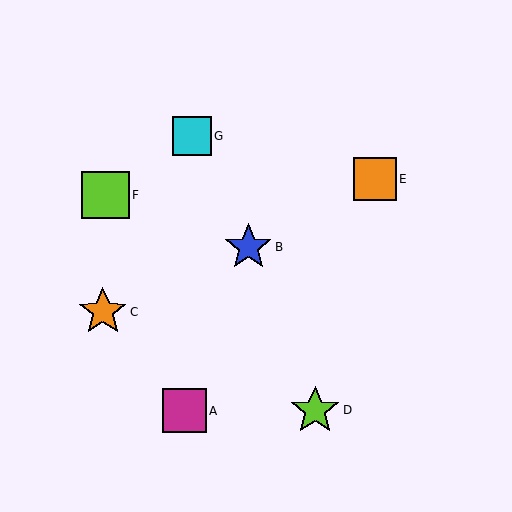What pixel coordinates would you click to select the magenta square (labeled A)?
Click at (184, 411) to select the magenta square A.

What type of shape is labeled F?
Shape F is a lime square.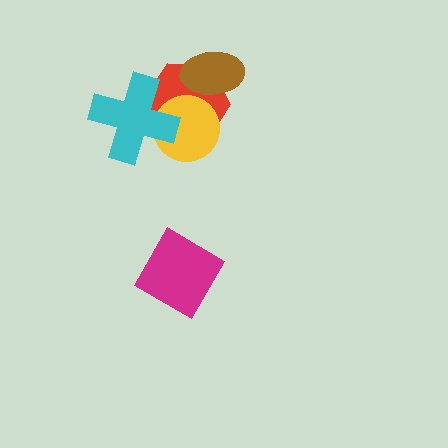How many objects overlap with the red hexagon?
3 objects overlap with the red hexagon.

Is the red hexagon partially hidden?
Yes, it is partially covered by another shape.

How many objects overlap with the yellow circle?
2 objects overlap with the yellow circle.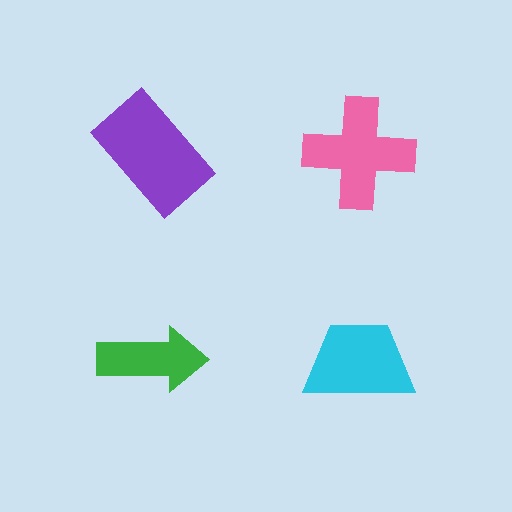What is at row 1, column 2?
A pink cross.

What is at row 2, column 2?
A cyan trapezoid.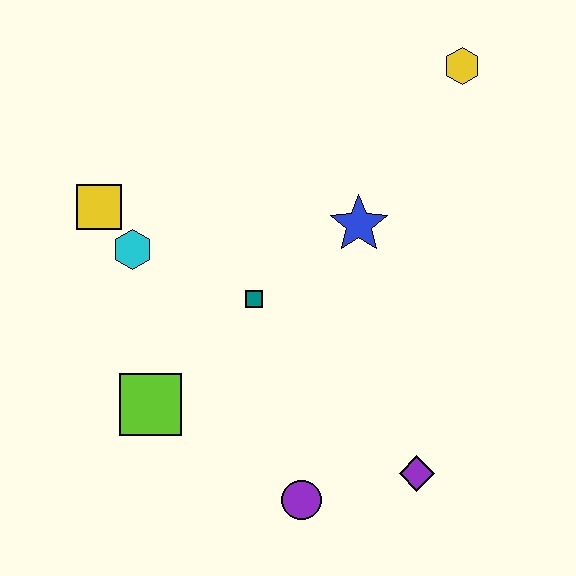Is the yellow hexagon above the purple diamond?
Yes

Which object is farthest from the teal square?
The yellow hexagon is farthest from the teal square.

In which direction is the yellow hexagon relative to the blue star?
The yellow hexagon is above the blue star.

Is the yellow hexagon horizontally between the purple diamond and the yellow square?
No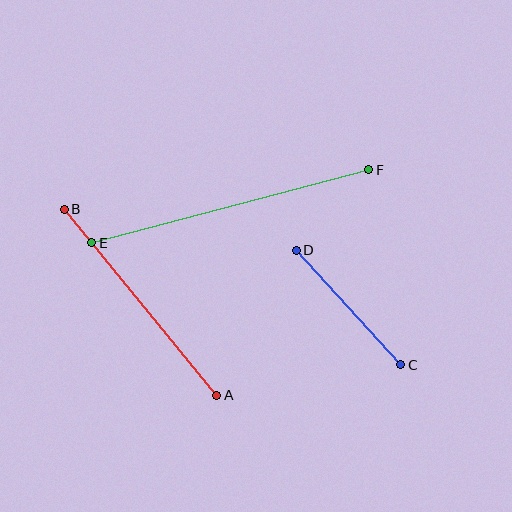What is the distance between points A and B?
The distance is approximately 240 pixels.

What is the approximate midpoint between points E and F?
The midpoint is at approximately (230, 206) pixels.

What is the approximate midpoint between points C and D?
The midpoint is at approximately (348, 308) pixels.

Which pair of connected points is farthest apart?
Points E and F are farthest apart.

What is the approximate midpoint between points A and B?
The midpoint is at approximately (141, 302) pixels.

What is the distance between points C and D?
The distance is approximately 155 pixels.